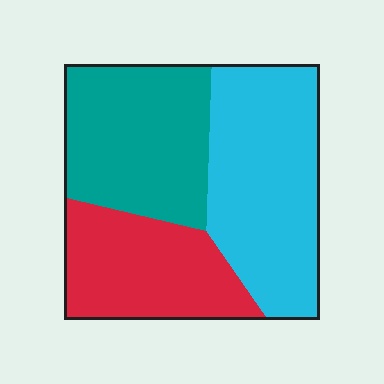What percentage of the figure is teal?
Teal covers roughly 35% of the figure.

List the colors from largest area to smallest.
From largest to smallest: cyan, teal, red.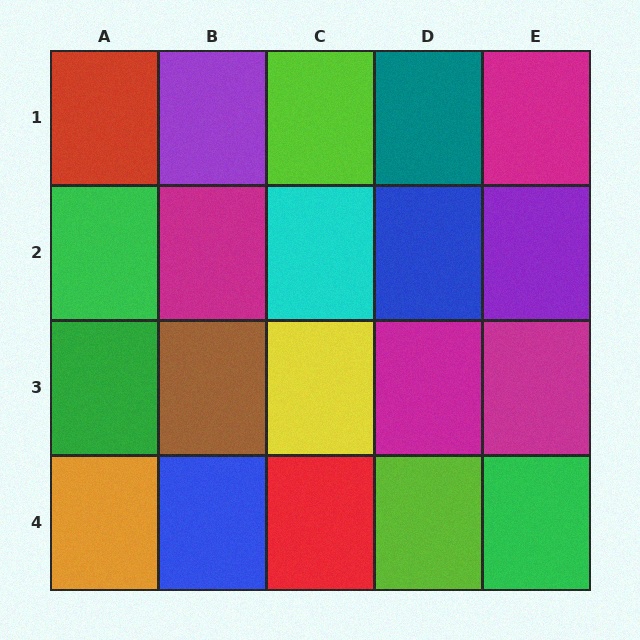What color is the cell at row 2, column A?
Green.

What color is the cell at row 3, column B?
Brown.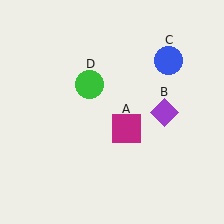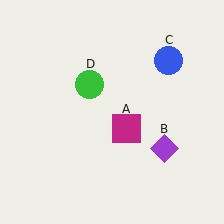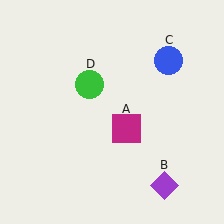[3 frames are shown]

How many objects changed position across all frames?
1 object changed position: purple diamond (object B).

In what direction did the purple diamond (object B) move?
The purple diamond (object B) moved down.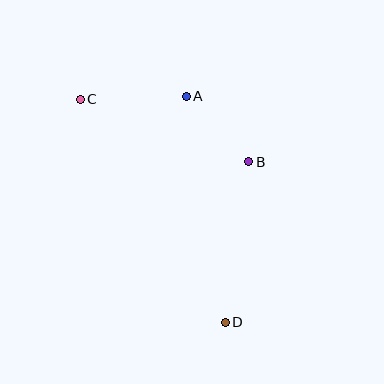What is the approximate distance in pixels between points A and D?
The distance between A and D is approximately 230 pixels.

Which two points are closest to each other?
Points A and B are closest to each other.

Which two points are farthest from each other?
Points C and D are farthest from each other.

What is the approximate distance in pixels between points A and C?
The distance between A and C is approximately 106 pixels.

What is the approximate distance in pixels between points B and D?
The distance between B and D is approximately 162 pixels.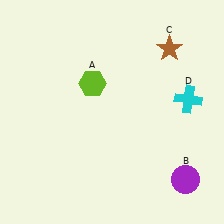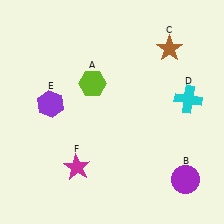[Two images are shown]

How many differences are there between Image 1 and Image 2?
There are 2 differences between the two images.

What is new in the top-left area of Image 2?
A purple hexagon (E) was added in the top-left area of Image 2.